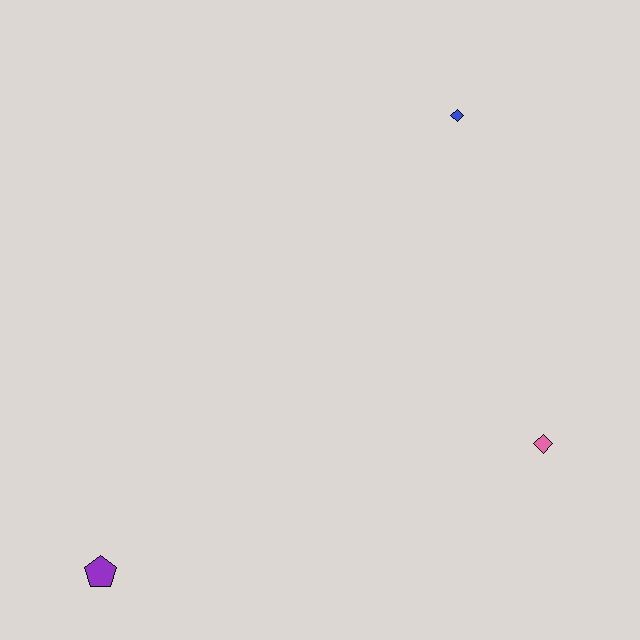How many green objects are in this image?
There are no green objects.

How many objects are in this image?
There are 3 objects.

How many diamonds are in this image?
There are 2 diamonds.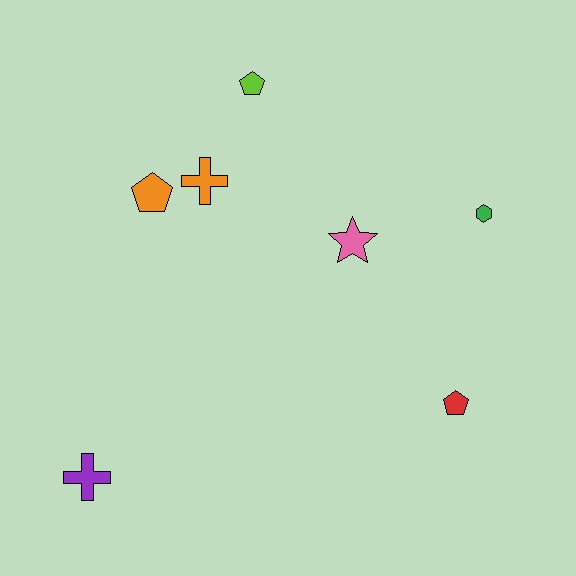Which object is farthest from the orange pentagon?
The red pentagon is farthest from the orange pentagon.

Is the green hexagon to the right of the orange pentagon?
Yes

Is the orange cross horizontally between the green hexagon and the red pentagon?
No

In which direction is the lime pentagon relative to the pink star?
The lime pentagon is above the pink star.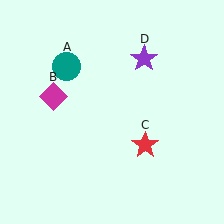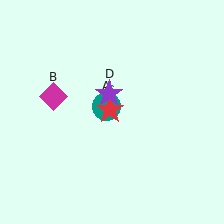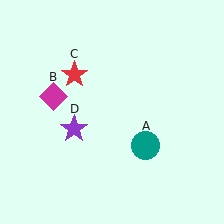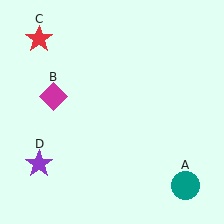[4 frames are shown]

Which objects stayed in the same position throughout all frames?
Magenta diamond (object B) remained stationary.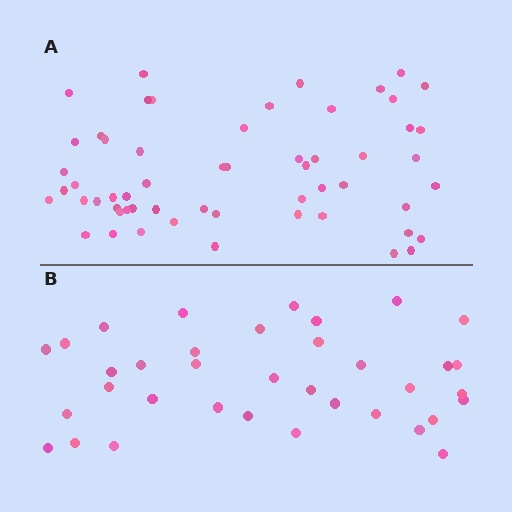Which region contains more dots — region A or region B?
Region A (the top region) has more dots.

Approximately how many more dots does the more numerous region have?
Region A has approximately 20 more dots than region B.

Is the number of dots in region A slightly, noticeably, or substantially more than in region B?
Region A has substantially more. The ratio is roughly 1.6 to 1.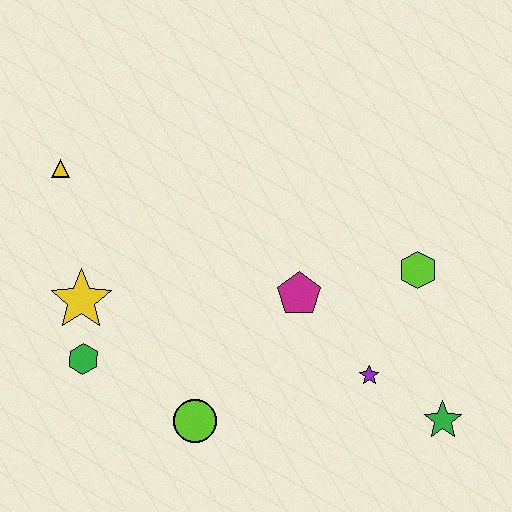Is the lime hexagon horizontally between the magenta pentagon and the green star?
Yes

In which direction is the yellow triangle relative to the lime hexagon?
The yellow triangle is to the left of the lime hexagon.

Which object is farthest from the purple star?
The yellow triangle is farthest from the purple star.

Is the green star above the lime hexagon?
No